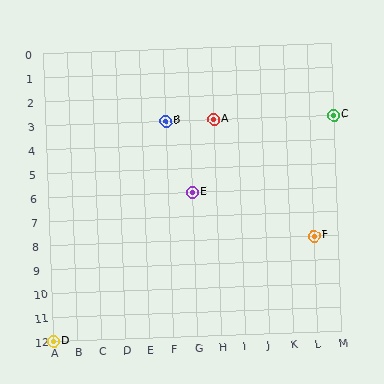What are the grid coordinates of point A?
Point A is at grid coordinates (H, 3).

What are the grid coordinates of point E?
Point E is at grid coordinates (G, 6).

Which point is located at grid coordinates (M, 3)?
Point C is at (M, 3).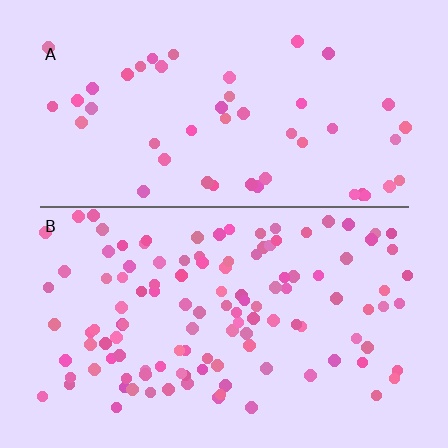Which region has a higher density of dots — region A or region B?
B (the bottom).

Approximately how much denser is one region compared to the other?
Approximately 2.4× — region B over region A.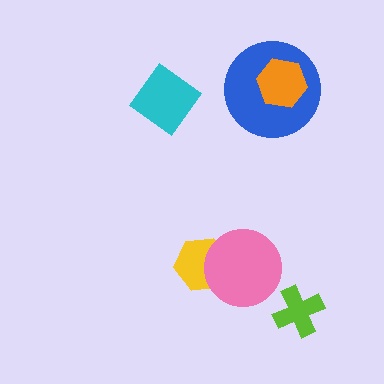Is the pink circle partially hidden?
No, no other shape covers it.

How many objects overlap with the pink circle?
1 object overlaps with the pink circle.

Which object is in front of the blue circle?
The orange hexagon is in front of the blue circle.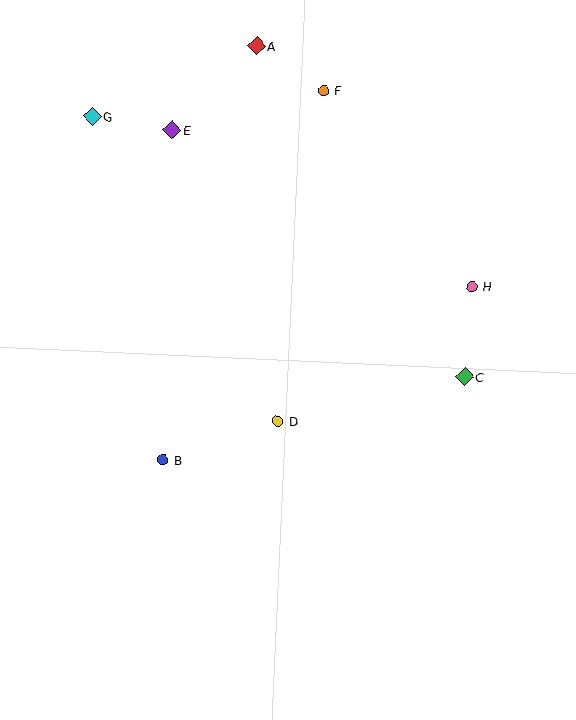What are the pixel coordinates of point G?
Point G is at (92, 116).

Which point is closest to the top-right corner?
Point F is closest to the top-right corner.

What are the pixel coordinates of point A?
Point A is at (257, 46).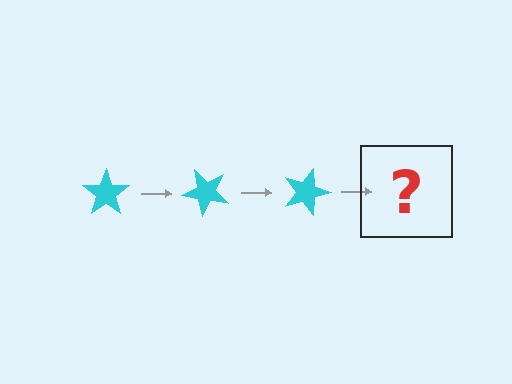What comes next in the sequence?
The next element should be a cyan star rotated 135 degrees.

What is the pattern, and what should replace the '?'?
The pattern is that the star rotates 45 degrees each step. The '?' should be a cyan star rotated 135 degrees.